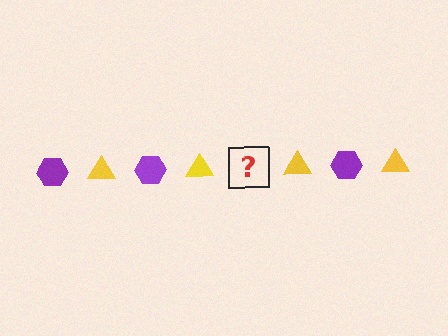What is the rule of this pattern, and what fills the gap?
The rule is that the pattern alternates between purple hexagon and yellow triangle. The gap should be filled with a purple hexagon.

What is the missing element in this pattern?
The missing element is a purple hexagon.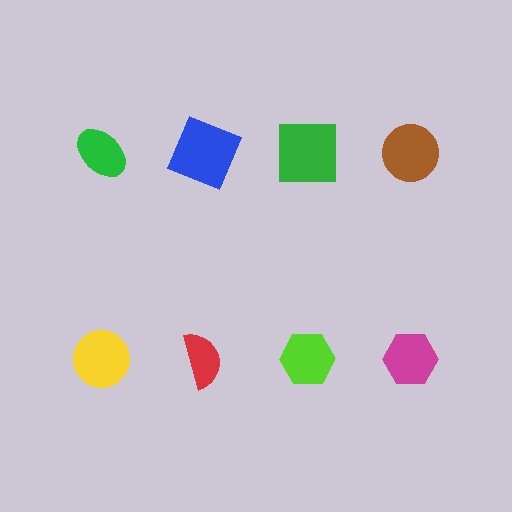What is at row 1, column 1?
A green ellipse.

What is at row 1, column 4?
A brown circle.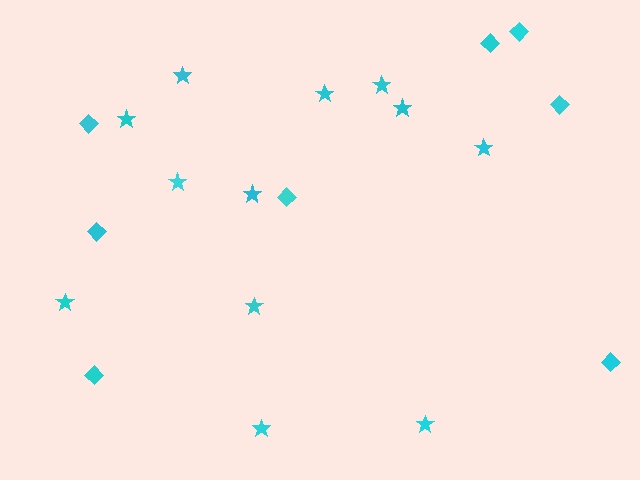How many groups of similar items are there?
There are 2 groups: one group of stars (12) and one group of diamonds (8).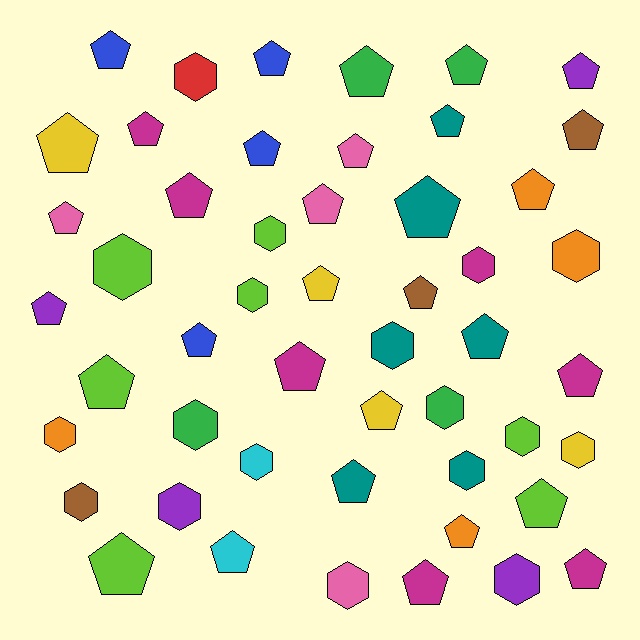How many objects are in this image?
There are 50 objects.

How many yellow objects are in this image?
There are 4 yellow objects.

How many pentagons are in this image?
There are 32 pentagons.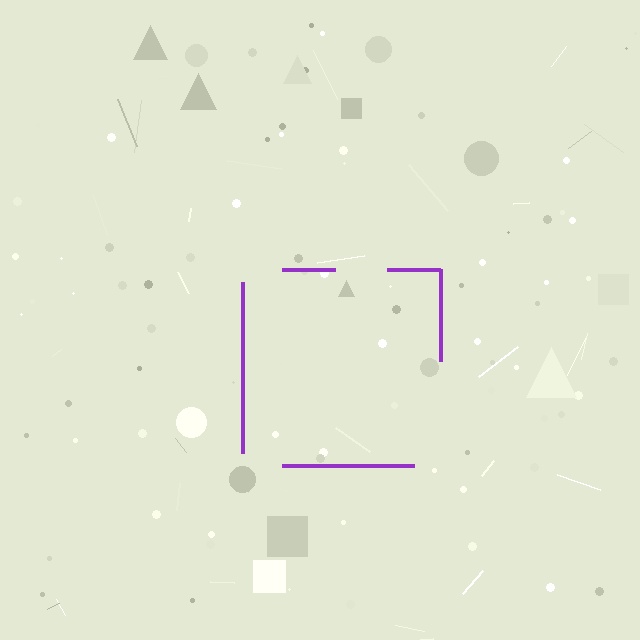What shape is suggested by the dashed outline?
The dashed outline suggests a square.